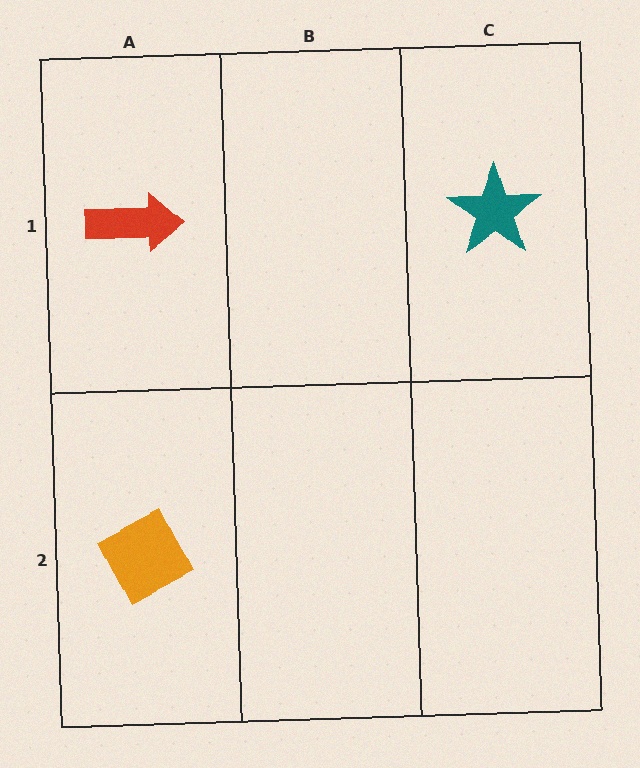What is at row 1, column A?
A red arrow.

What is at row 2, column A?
An orange diamond.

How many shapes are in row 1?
2 shapes.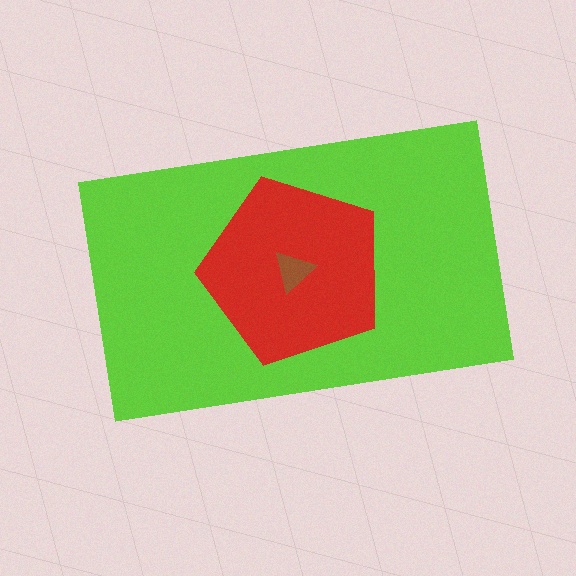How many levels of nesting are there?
3.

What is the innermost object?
The brown triangle.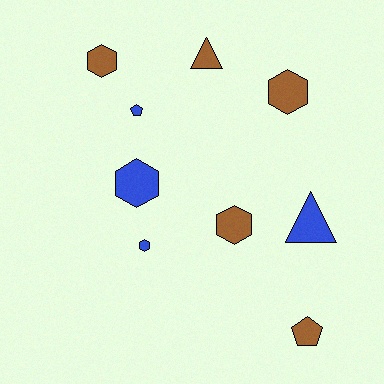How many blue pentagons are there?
There is 1 blue pentagon.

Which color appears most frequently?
Brown, with 5 objects.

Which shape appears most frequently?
Hexagon, with 5 objects.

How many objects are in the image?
There are 9 objects.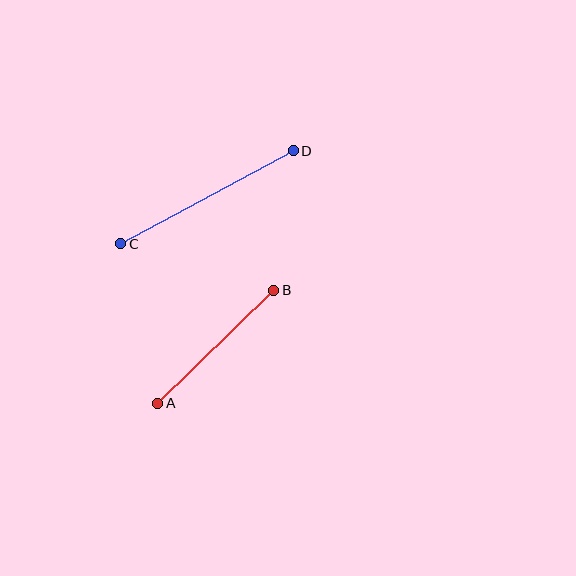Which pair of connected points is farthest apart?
Points C and D are farthest apart.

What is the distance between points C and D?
The distance is approximately 196 pixels.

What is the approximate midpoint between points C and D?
The midpoint is at approximately (207, 197) pixels.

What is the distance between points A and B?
The distance is approximately 162 pixels.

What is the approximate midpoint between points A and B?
The midpoint is at approximately (216, 347) pixels.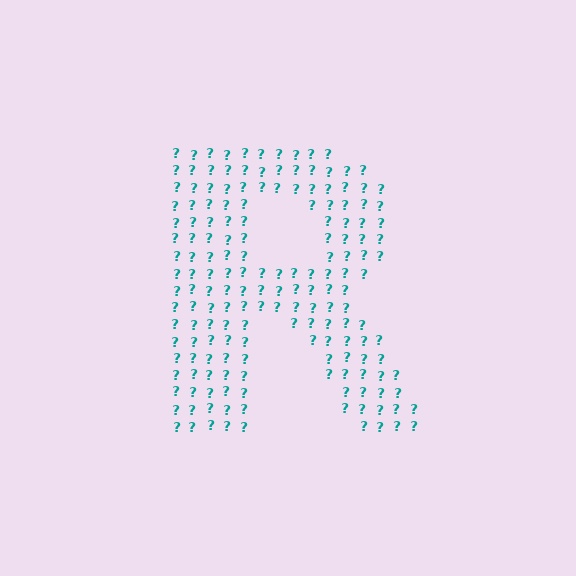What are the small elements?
The small elements are question marks.